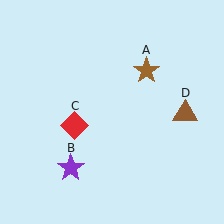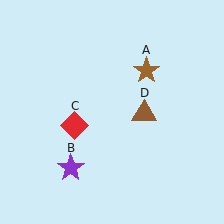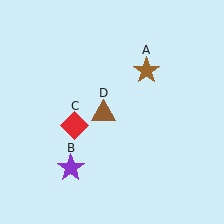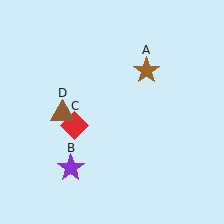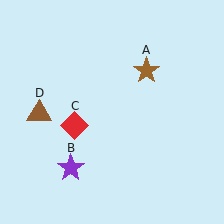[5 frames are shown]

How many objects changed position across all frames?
1 object changed position: brown triangle (object D).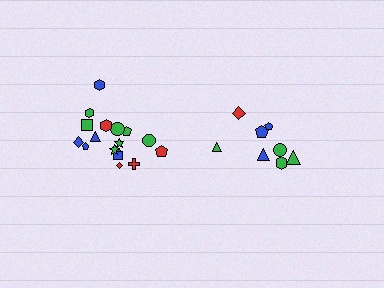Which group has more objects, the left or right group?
The left group.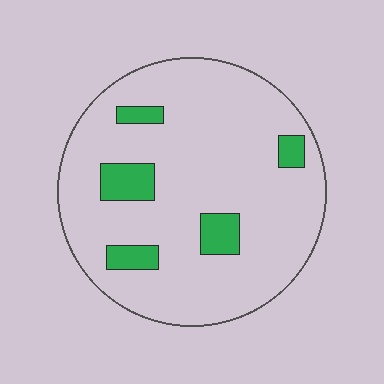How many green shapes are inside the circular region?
5.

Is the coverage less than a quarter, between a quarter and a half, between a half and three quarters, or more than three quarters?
Less than a quarter.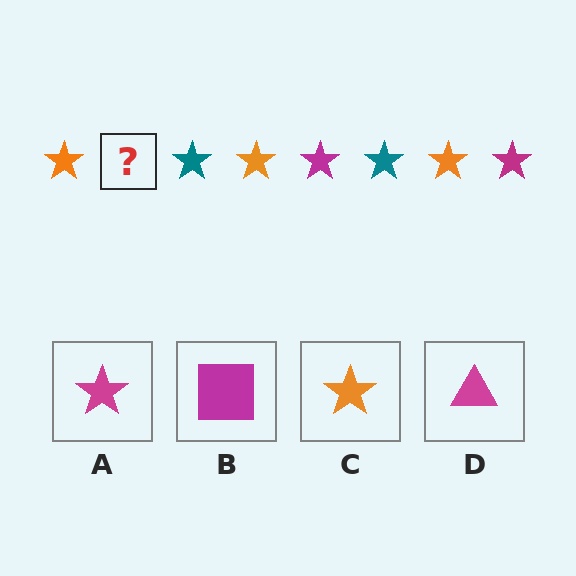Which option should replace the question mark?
Option A.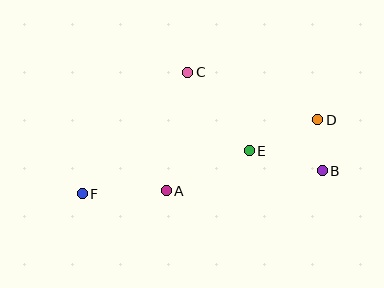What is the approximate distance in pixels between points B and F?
The distance between B and F is approximately 241 pixels.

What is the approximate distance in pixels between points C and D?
The distance between C and D is approximately 138 pixels.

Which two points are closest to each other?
Points B and D are closest to each other.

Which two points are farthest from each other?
Points D and F are farthest from each other.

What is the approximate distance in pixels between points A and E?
The distance between A and E is approximately 92 pixels.